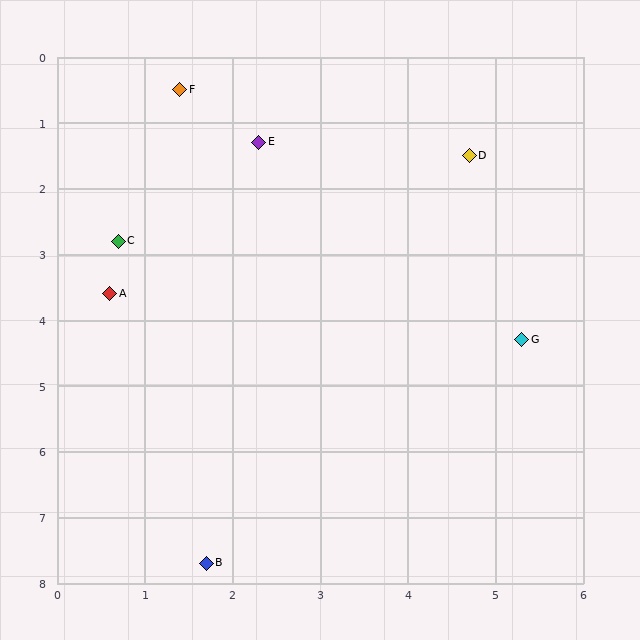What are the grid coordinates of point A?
Point A is at approximately (0.6, 3.6).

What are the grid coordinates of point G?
Point G is at approximately (5.3, 4.3).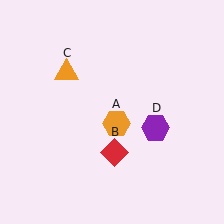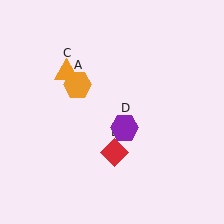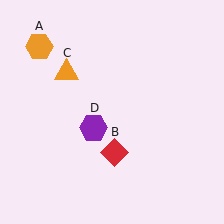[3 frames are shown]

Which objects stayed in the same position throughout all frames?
Red diamond (object B) and orange triangle (object C) remained stationary.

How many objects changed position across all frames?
2 objects changed position: orange hexagon (object A), purple hexagon (object D).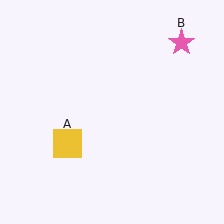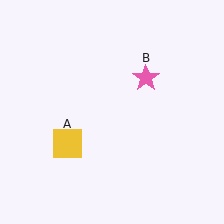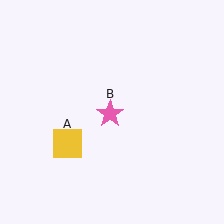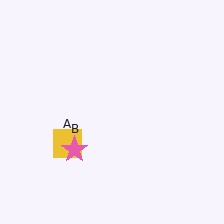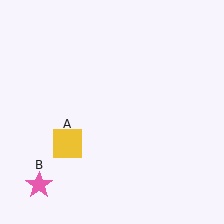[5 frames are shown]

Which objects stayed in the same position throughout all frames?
Yellow square (object A) remained stationary.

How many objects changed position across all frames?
1 object changed position: pink star (object B).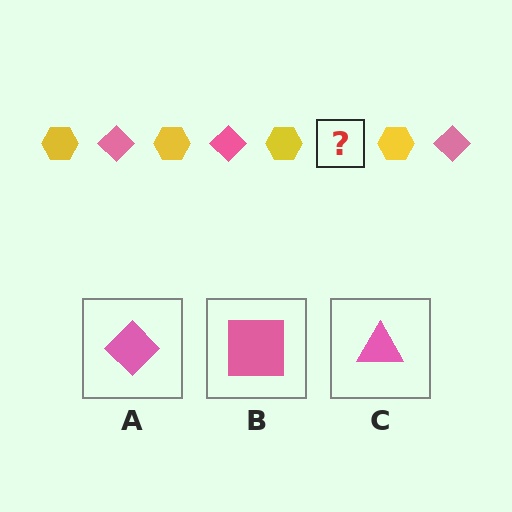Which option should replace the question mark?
Option A.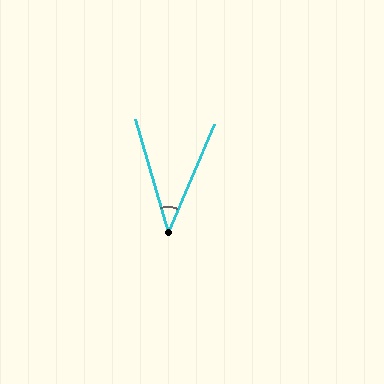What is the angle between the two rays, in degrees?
Approximately 39 degrees.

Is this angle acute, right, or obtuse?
It is acute.